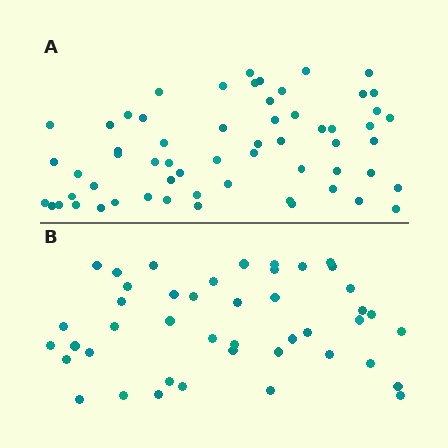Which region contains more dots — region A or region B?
Region A (the top region) has more dots.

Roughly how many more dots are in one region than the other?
Region A has approximately 15 more dots than region B.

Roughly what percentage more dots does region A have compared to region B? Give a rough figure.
About 35% more.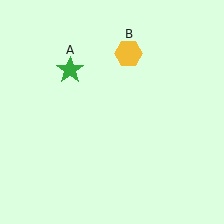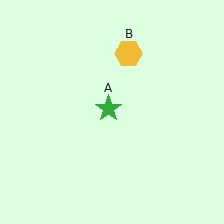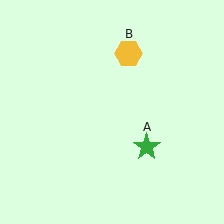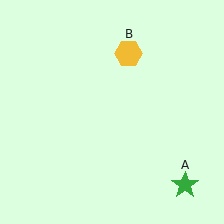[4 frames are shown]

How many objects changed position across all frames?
1 object changed position: green star (object A).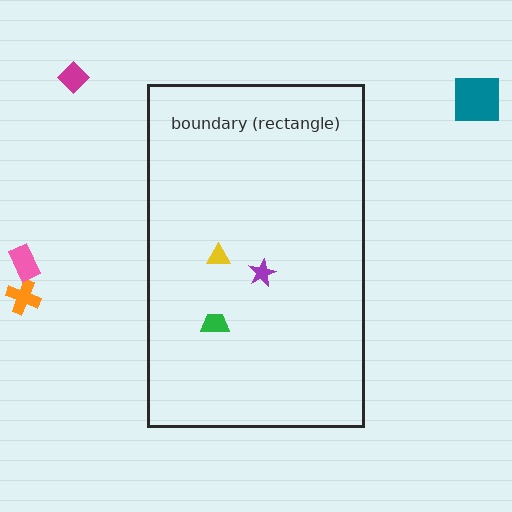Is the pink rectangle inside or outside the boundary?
Outside.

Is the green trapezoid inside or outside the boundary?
Inside.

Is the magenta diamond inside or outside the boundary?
Outside.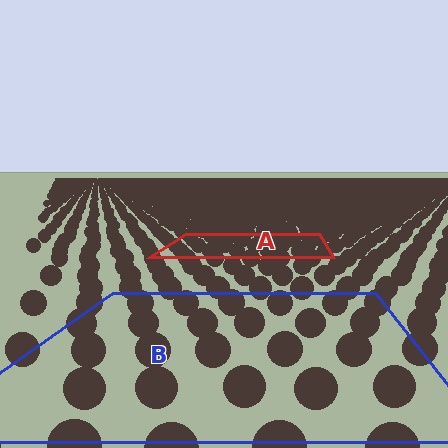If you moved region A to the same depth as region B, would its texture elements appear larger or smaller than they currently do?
They would appear larger. At a closer depth, the same texture elements are projected at a bigger on-screen size.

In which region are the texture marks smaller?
The texture marks are smaller in region A, because it is farther away.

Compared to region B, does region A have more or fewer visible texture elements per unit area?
Region A has more texture elements per unit area — they are packed more densely because it is farther away.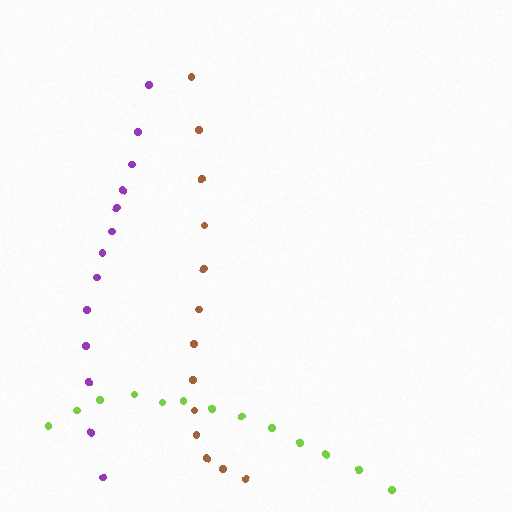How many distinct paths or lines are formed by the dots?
There are 3 distinct paths.